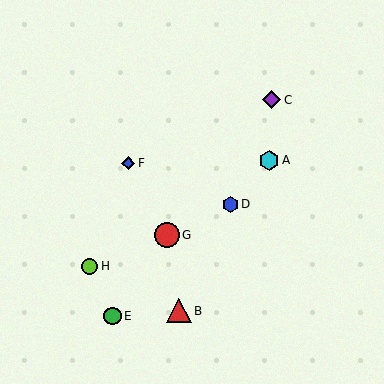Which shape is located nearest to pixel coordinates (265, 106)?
The purple diamond (labeled C) at (272, 100) is nearest to that location.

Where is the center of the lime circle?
The center of the lime circle is at (90, 266).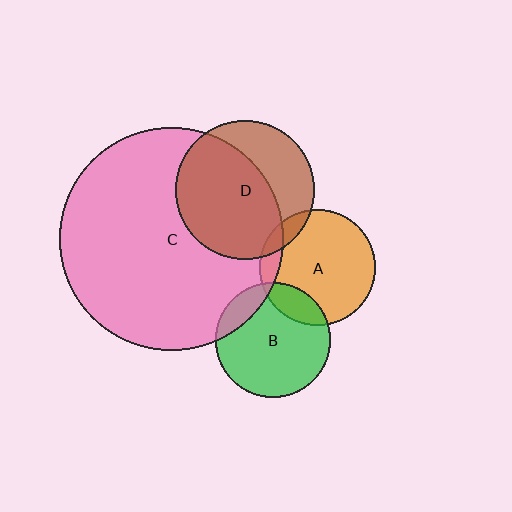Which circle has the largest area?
Circle C (pink).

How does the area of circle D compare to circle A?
Approximately 1.5 times.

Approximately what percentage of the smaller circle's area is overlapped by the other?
Approximately 15%.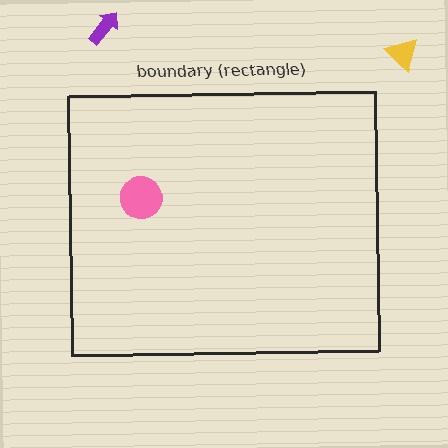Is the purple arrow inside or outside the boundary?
Outside.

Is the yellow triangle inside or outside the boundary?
Outside.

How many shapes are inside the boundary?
1 inside, 2 outside.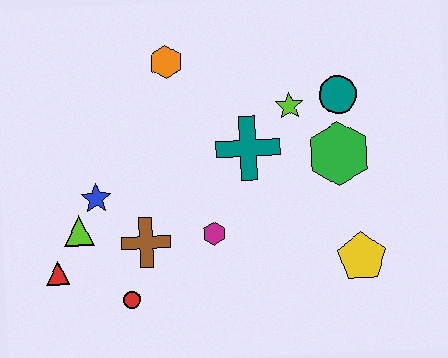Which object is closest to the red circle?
The brown cross is closest to the red circle.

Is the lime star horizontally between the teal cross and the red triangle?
No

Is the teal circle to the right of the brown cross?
Yes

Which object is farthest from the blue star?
The yellow pentagon is farthest from the blue star.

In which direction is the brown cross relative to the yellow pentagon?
The brown cross is to the left of the yellow pentagon.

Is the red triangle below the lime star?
Yes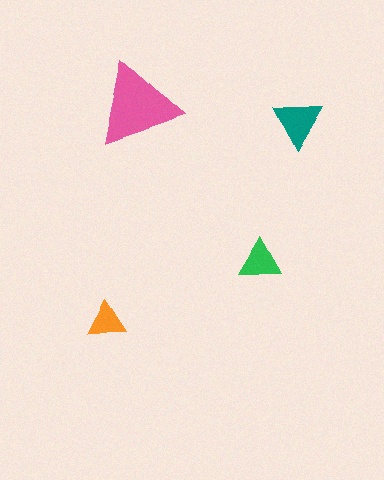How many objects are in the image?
There are 4 objects in the image.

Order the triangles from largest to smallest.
the pink one, the teal one, the green one, the orange one.